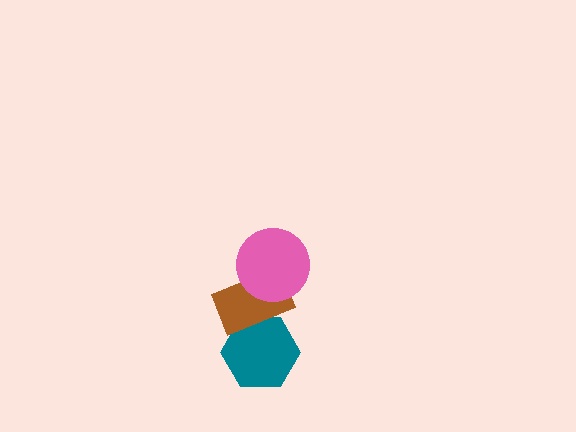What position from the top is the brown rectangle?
The brown rectangle is 2nd from the top.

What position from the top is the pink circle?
The pink circle is 1st from the top.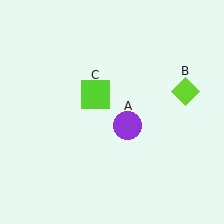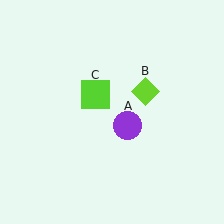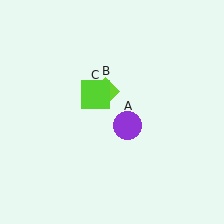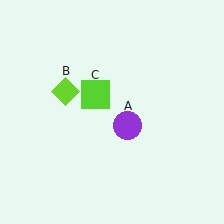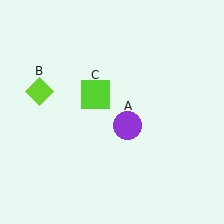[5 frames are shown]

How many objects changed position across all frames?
1 object changed position: lime diamond (object B).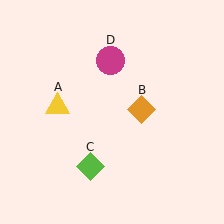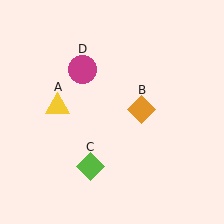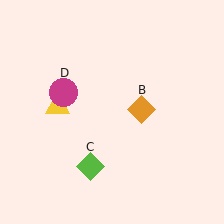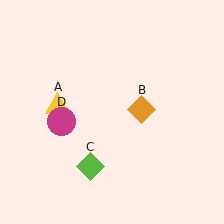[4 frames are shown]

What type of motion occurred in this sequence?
The magenta circle (object D) rotated counterclockwise around the center of the scene.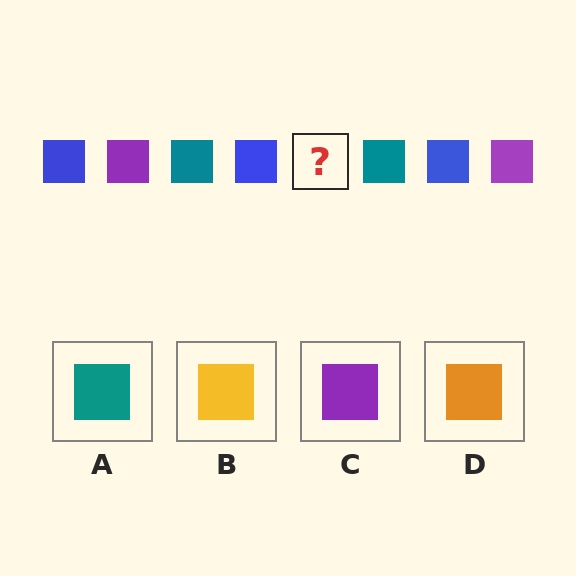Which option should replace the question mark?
Option C.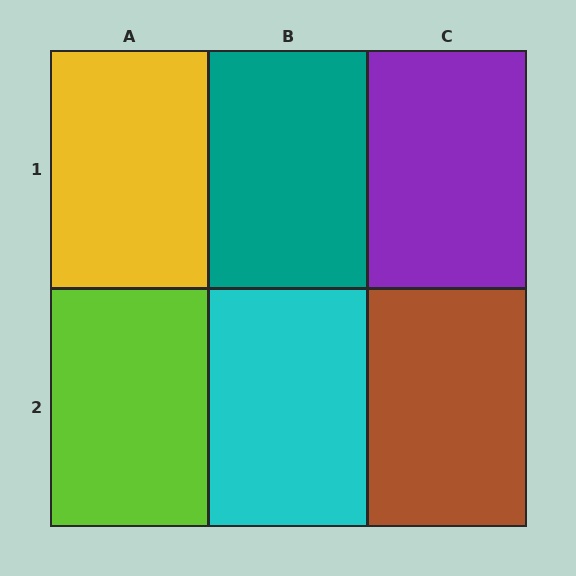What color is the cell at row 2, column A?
Lime.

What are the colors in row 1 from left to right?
Yellow, teal, purple.